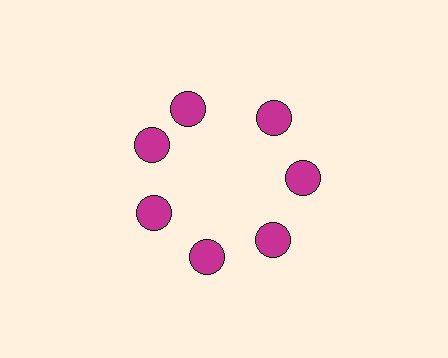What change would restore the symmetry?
The symmetry would be restored by rotating it back into even spacing with its neighbors so that all 7 circles sit at equal angles and equal distance from the center.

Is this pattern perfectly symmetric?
No. The 7 magenta circles are arranged in a ring, but one element near the 12 o'clock position is rotated out of alignment along the ring, breaking the 7-fold rotational symmetry.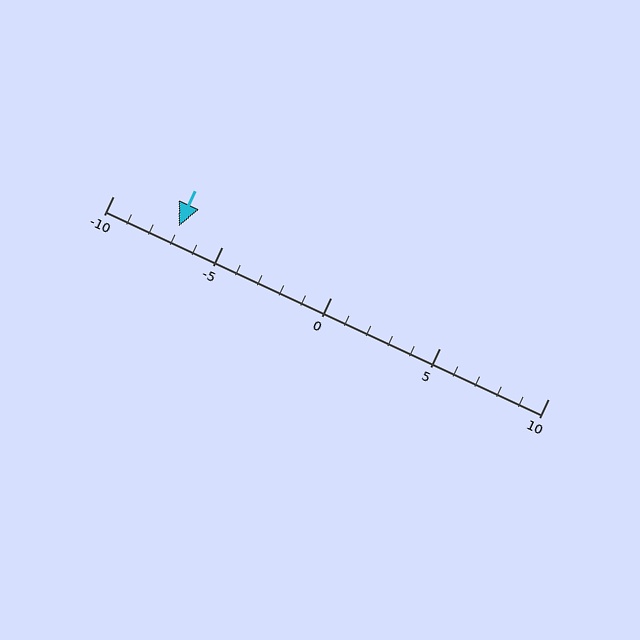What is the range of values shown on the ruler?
The ruler shows values from -10 to 10.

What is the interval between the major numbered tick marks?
The major tick marks are spaced 5 units apart.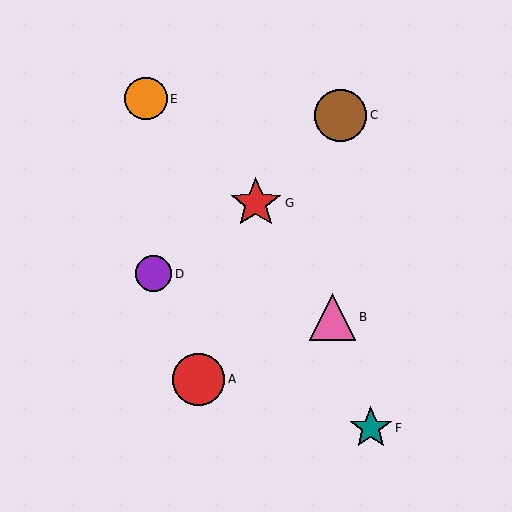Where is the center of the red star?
The center of the red star is at (256, 203).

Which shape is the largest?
The red circle (labeled A) is the largest.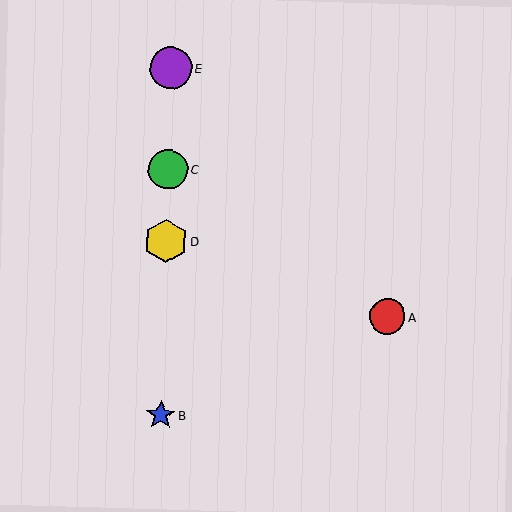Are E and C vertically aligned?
Yes, both are at x≈171.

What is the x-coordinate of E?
Object E is at x≈171.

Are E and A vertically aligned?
No, E is at x≈171 and A is at x≈387.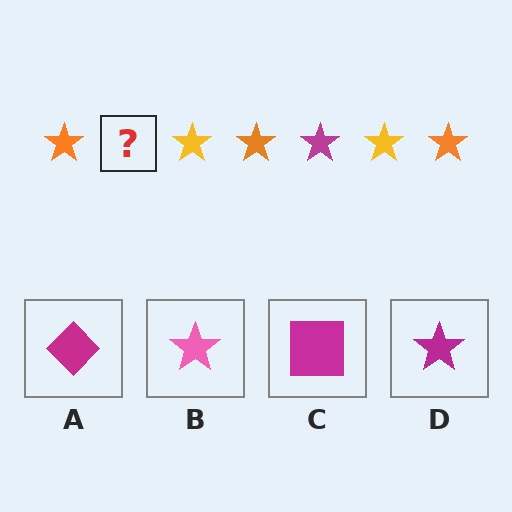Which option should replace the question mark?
Option D.